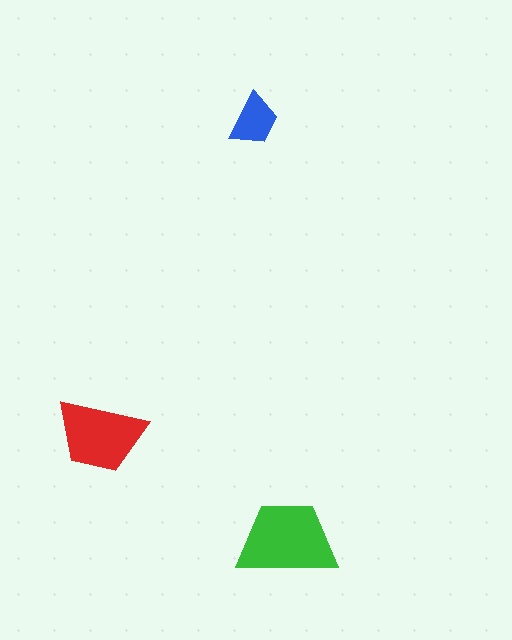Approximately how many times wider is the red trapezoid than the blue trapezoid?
About 1.5 times wider.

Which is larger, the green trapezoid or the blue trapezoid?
The green one.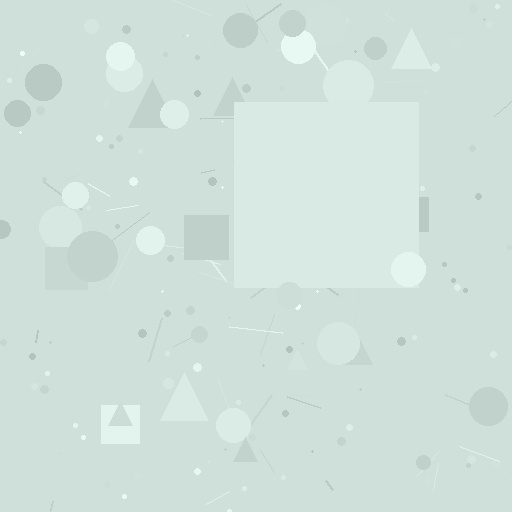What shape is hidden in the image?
A square is hidden in the image.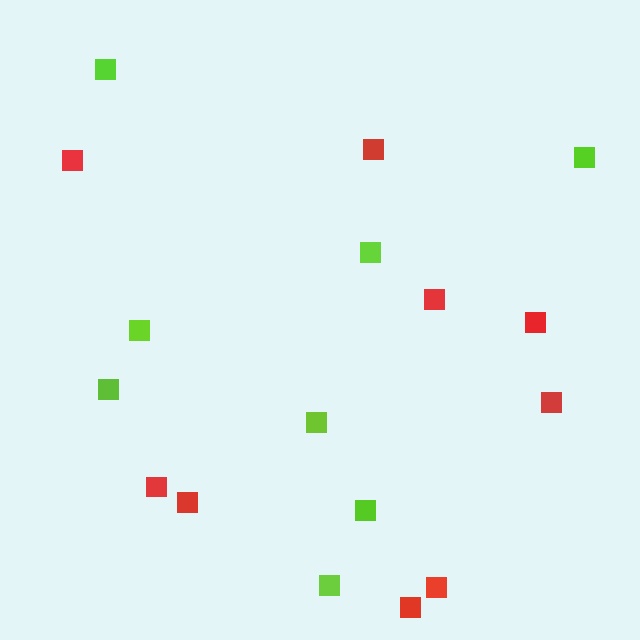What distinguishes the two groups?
There are 2 groups: one group of lime squares (8) and one group of red squares (9).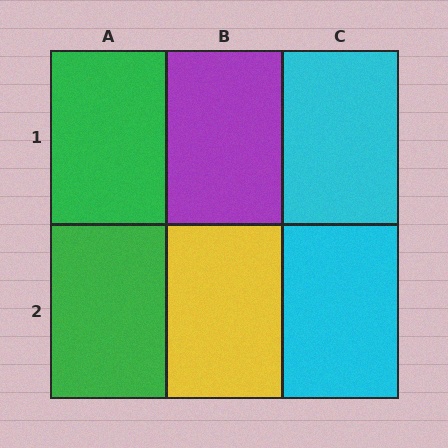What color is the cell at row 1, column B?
Purple.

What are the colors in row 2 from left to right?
Green, yellow, cyan.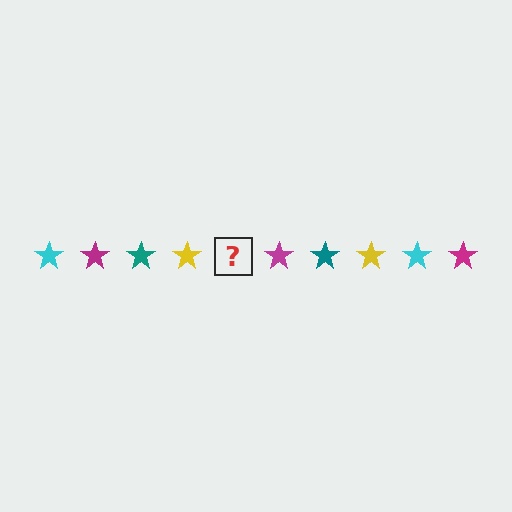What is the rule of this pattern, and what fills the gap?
The rule is that the pattern cycles through cyan, magenta, teal, yellow stars. The gap should be filled with a cyan star.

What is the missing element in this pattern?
The missing element is a cyan star.